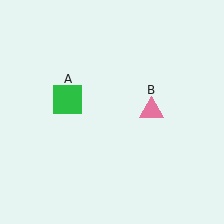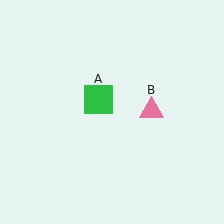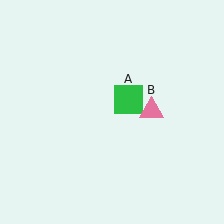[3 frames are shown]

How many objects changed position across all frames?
1 object changed position: green square (object A).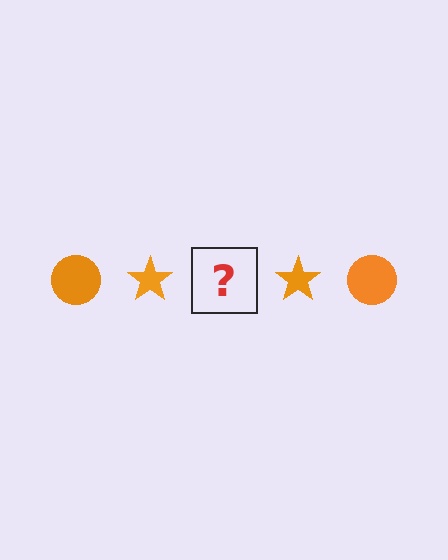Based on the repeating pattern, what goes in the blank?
The blank should be an orange circle.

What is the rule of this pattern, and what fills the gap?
The rule is that the pattern cycles through circle, star shapes in orange. The gap should be filled with an orange circle.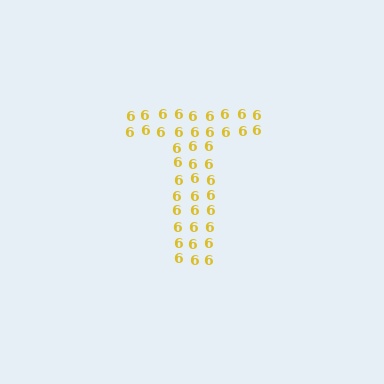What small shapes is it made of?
It is made of small digit 6's.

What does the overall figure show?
The overall figure shows the letter T.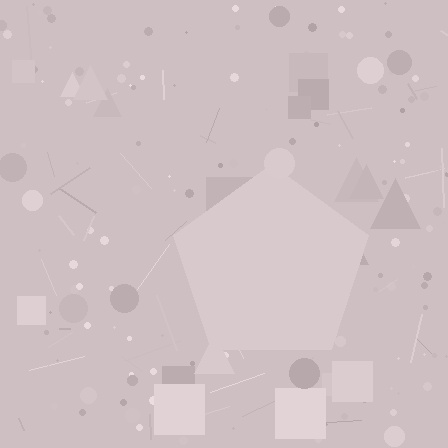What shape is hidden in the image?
A pentagon is hidden in the image.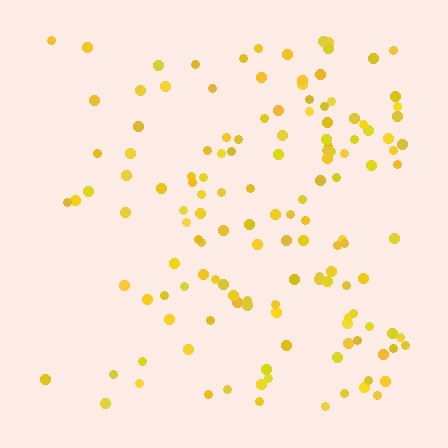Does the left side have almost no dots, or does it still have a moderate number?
Still a moderate number, just noticeably fewer than the right.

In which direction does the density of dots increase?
From left to right, with the right side densest.